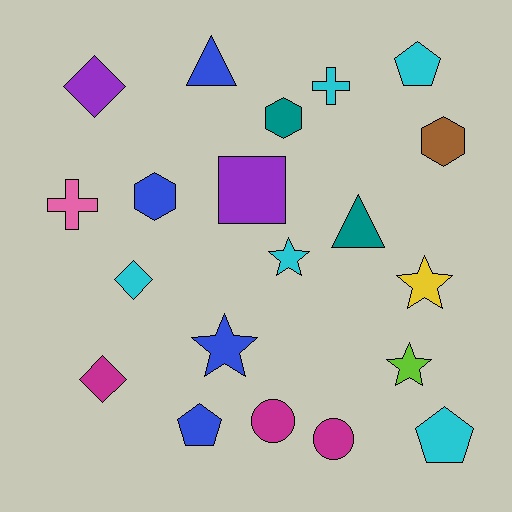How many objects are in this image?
There are 20 objects.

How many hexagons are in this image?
There are 3 hexagons.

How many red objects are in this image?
There are no red objects.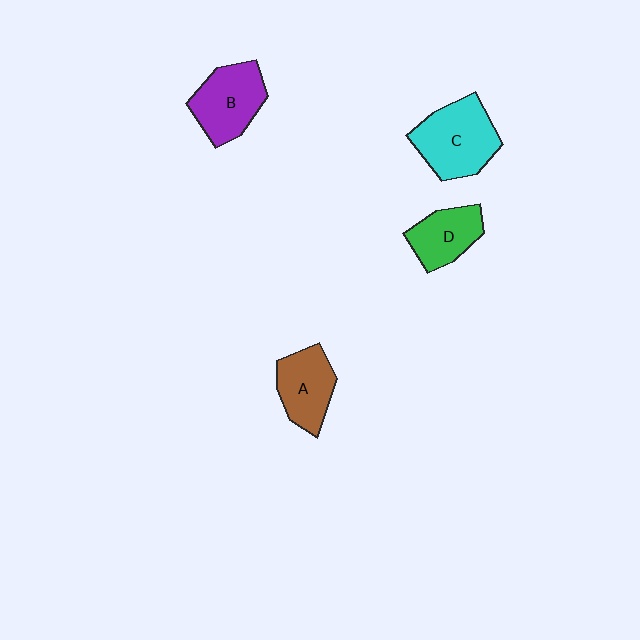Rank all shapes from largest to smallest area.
From largest to smallest: C (cyan), B (purple), A (brown), D (green).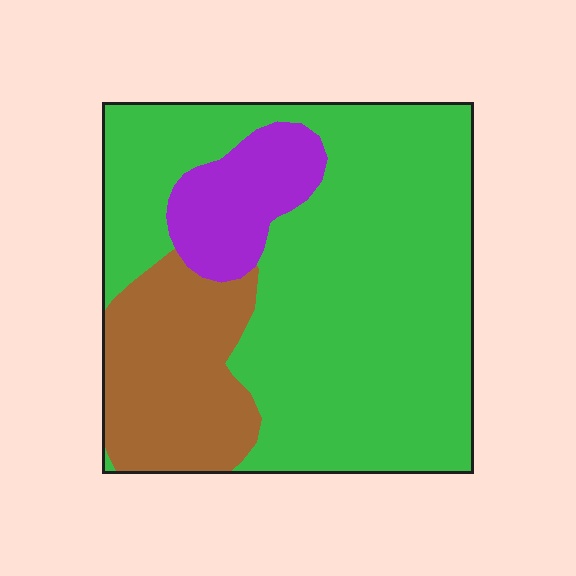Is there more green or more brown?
Green.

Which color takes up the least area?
Purple, at roughly 10%.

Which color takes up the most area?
Green, at roughly 70%.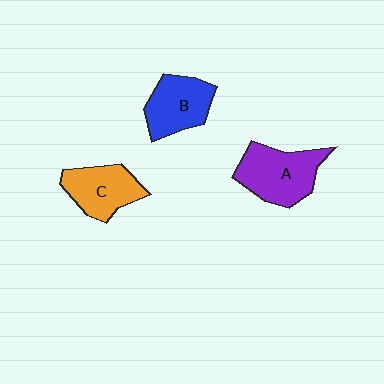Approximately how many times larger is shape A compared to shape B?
Approximately 1.2 times.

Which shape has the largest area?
Shape A (purple).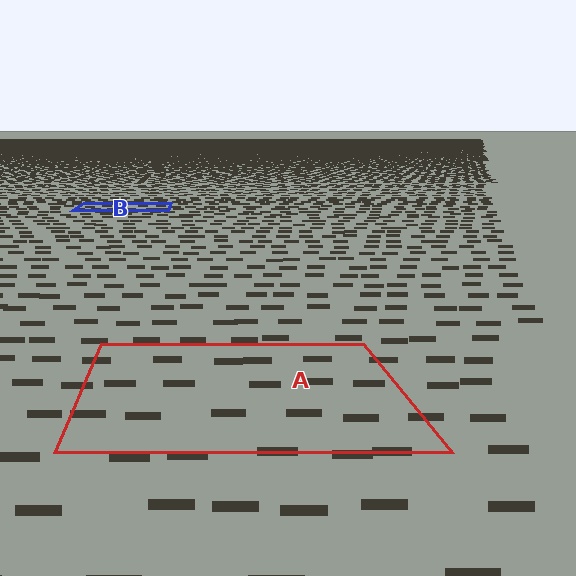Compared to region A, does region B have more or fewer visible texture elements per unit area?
Region B has more texture elements per unit area — they are packed more densely because it is farther away.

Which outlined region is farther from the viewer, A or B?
Region B is farther from the viewer — the texture elements inside it appear smaller and more densely packed.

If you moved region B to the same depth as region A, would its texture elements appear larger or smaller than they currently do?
They would appear larger. At a closer depth, the same texture elements are projected at a bigger on-screen size.